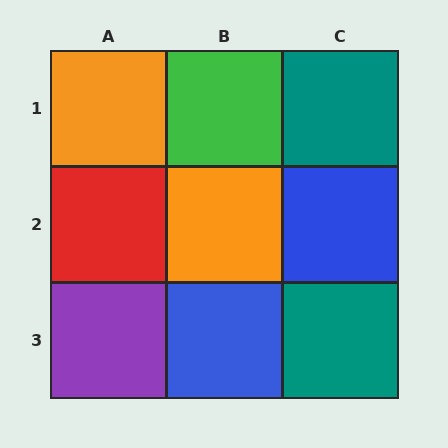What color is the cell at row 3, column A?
Purple.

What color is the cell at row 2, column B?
Orange.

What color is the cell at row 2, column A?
Red.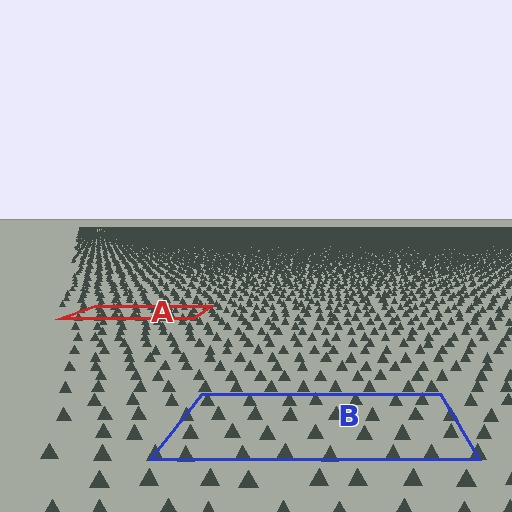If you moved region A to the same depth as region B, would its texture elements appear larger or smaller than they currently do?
They would appear larger. At a closer depth, the same texture elements are projected at a bigger on-screen size.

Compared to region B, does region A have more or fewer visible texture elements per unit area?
Region A has more texture elements per unit area — they are packed more densely because it is farther away.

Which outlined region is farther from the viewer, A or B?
Region A is farther from the viewer — the texture elements inside it appear smaller and more densely packed.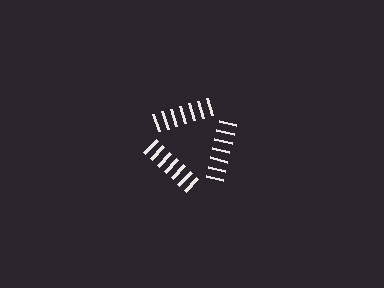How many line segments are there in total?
21 — 7 along each of the 3 edges.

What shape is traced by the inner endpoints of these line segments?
An illusory triangle — the line segments terminate on its edges but no continuous stroke is drawn.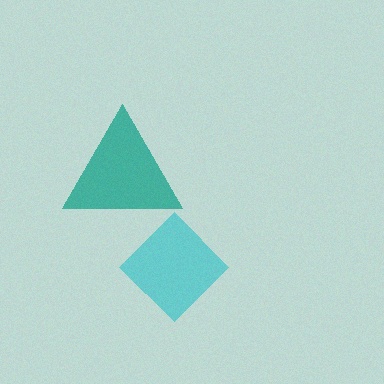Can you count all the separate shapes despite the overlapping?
Yes, there are 2 separate shapes.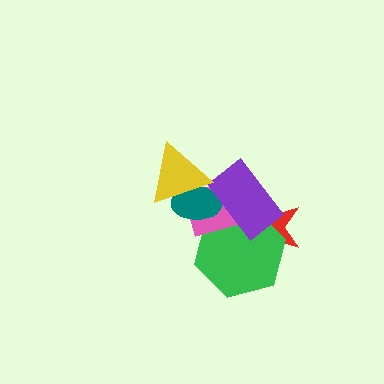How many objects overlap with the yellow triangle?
2 objects overlap with the yellow triangle.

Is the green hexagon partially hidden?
Yes, it is partially covered by another shape.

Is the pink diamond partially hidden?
Yes, it is partially covered by another shape.